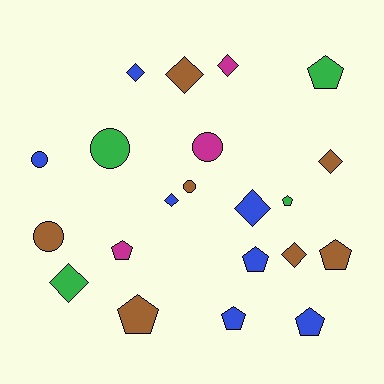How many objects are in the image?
There are 21 objects.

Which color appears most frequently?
Blue, with 7 objects.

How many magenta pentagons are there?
There is 1 magenta pentagon.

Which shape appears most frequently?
Diamond, with 8 objects.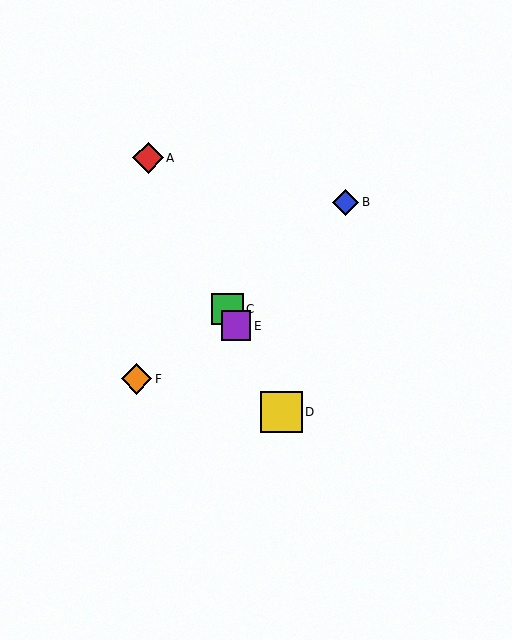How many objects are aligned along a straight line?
4 objects (A, C, D, E) are aligned along a straight line.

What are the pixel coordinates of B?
Object B is at (346, 202).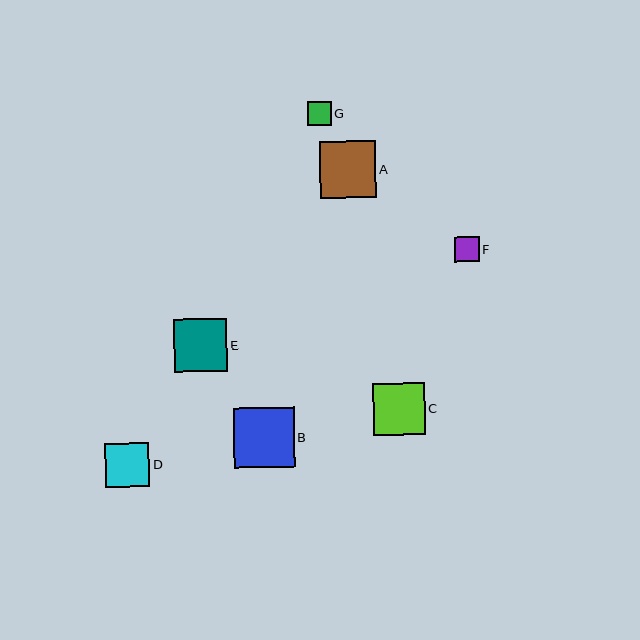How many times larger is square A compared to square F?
Square A is approximately 2.2 times the size of square F.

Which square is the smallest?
Square G is the smallest with a size of approximately 23 pixels.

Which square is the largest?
Square B is the largest with a size of approximately 61 pixels.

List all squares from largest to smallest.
From largest to smallest: B, A, E, C, D, F, G.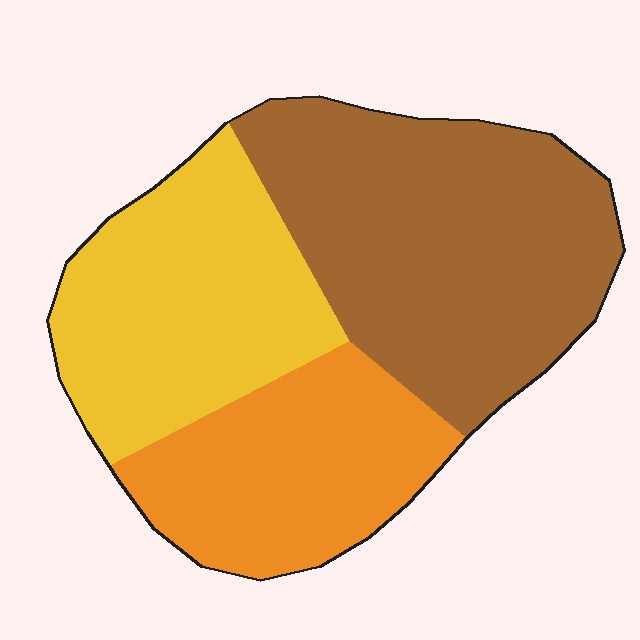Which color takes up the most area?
Brown, at roughly 45%.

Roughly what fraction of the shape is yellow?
Yellow covers 31% of the shape.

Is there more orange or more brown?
Brown.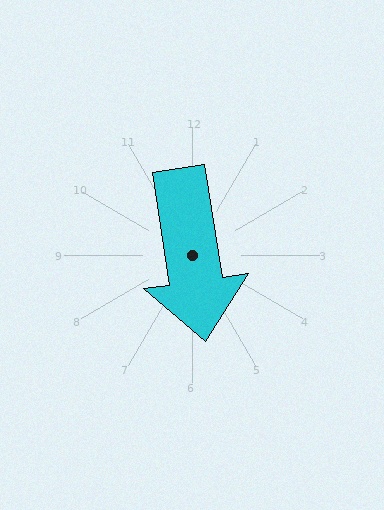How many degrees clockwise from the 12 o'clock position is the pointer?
Approximately 171 degrees.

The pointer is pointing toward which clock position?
Roughly 6 o'clock.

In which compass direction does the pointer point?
South.